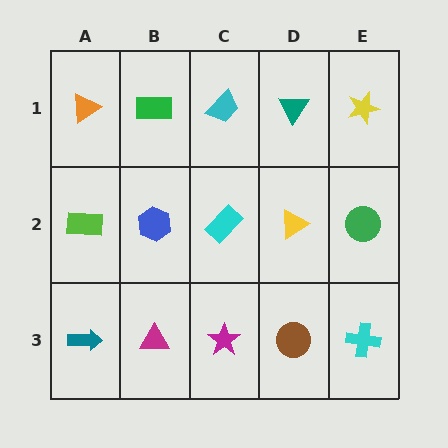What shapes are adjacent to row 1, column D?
A yellow triangle (row 2, column D), a cyan trapezoid (row 1, column C), a yellow star (row 1, column E).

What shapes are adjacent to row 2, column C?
A cyan trapezoid (row 1, column C), a magenta star (row 3, column C), a blue hexagon (row 2, column B), a yellow triangle (row 2, column D).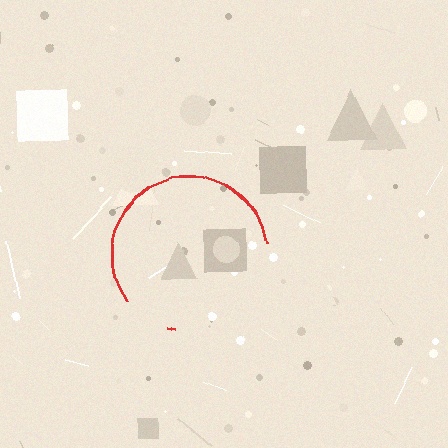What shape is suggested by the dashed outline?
The dashed outline suggests a circle.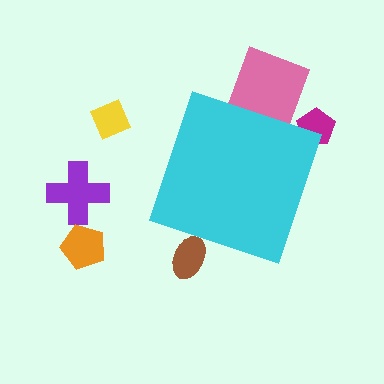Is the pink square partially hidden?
Yes, the pink square is partially hidden behind the cyan diamond.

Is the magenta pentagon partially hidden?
Yes, the magenta pentagon is partially hidden behind the cyan diamond.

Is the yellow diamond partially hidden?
No, the yellow diamond is fully visible.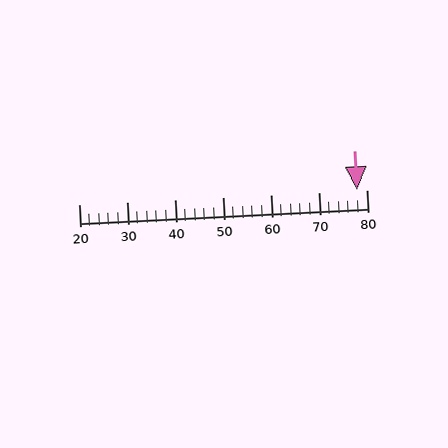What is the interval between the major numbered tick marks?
The major tick marks are spaced 10 units apart.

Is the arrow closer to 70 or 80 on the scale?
The arrow is closer to 80.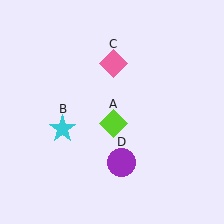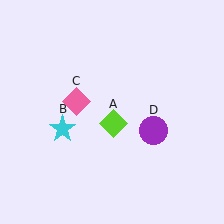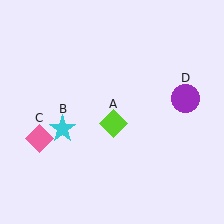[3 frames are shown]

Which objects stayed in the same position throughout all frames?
Lime diamond (object A) and cyan star (object B) remained stationary.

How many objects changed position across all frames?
2 objects changed position: pink diamond (object C), purple circle (object D).